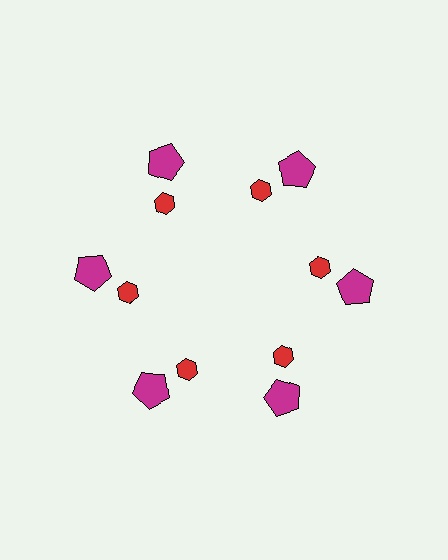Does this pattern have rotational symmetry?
Yes, this pattern has 6-fold rotational symmetry. It looks the same after rotating 60 degrees around the center.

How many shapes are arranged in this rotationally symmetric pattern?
There are 12 shapes, arranged in 6 groups of 2.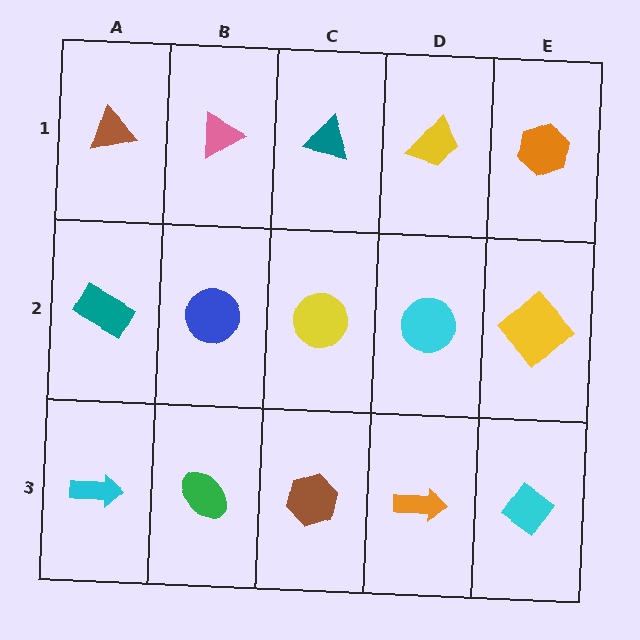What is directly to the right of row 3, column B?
A brown hexagon.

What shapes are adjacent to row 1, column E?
A yellow diamond (row 2, column E), a yellow trapezoid (row 1, column D).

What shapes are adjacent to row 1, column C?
A yellow circle (row 2, column C), a pink triangle (row 1, column B), a yellow trapezoid (row 1, column D).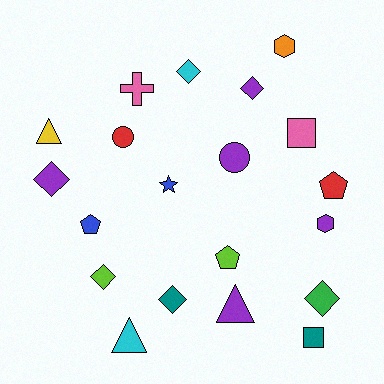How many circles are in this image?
There are 2 circles.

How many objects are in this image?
There are 20 objects.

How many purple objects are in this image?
There are 5 purple objects.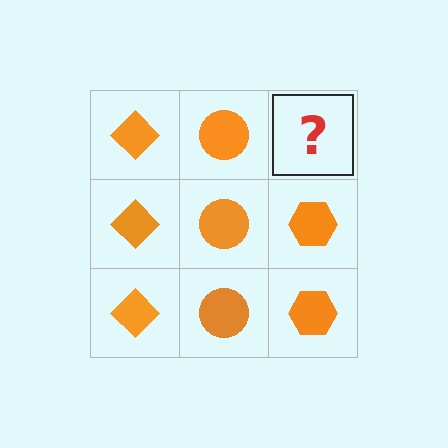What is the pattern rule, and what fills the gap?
The rule is that each column has a consistent shape. The gap should be filled with an orange hexagon.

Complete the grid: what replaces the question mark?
The question mark should be replaced with an orange hexagon.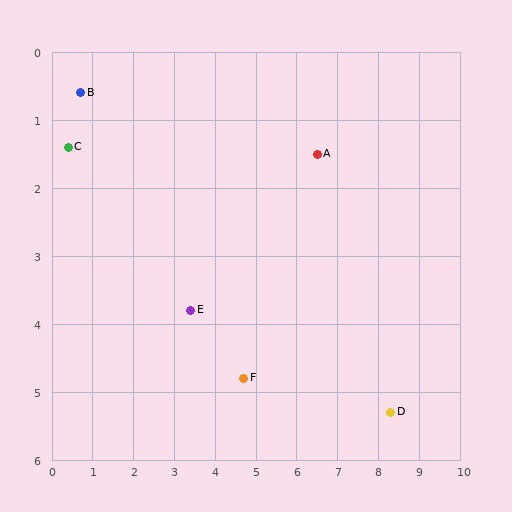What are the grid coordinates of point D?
Point D is at approximately (8.3, 5.3).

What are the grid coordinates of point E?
Point E is at approximately (3.4, 3.8).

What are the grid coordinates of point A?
Point A is at approximately (6.5, 1.5).